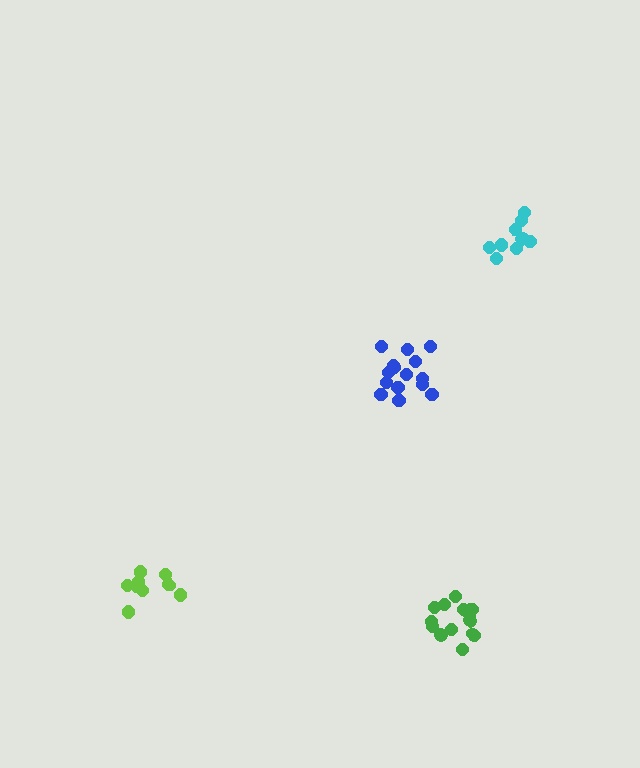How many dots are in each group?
Group 1: 9 dots, Group 2: 15 dots, Group 3: 9 dots, Group 4: 15 dots (48 total).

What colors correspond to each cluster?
The clusters are colored: cyan, blue, lime, green.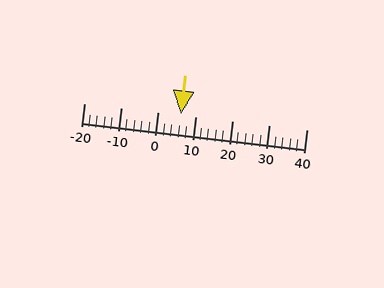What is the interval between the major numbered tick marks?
The major tick marks are spaced 10 units apart.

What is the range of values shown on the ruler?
The ruler shows values from -20 to 40.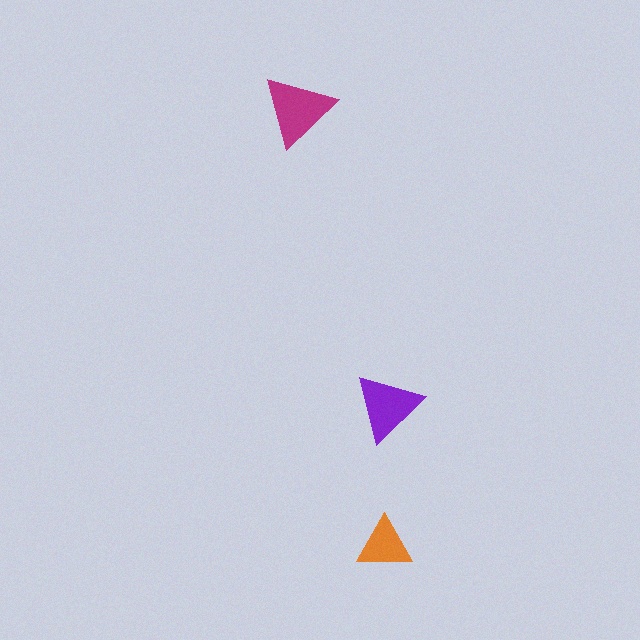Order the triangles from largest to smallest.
the magenta one, the purple one, the orange one.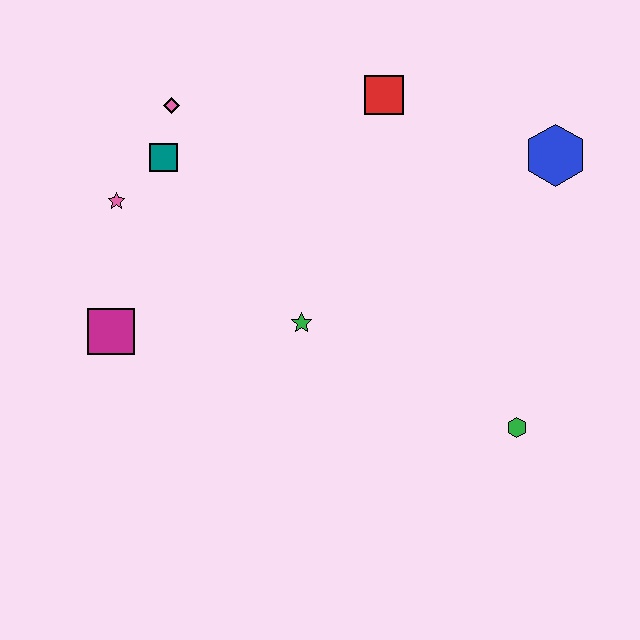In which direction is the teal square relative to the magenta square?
The teal square is above the magenta square.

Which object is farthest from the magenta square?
The blue hexagon is farthest from the magenta square.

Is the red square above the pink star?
Yes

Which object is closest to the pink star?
The teal square is closest to the pink star.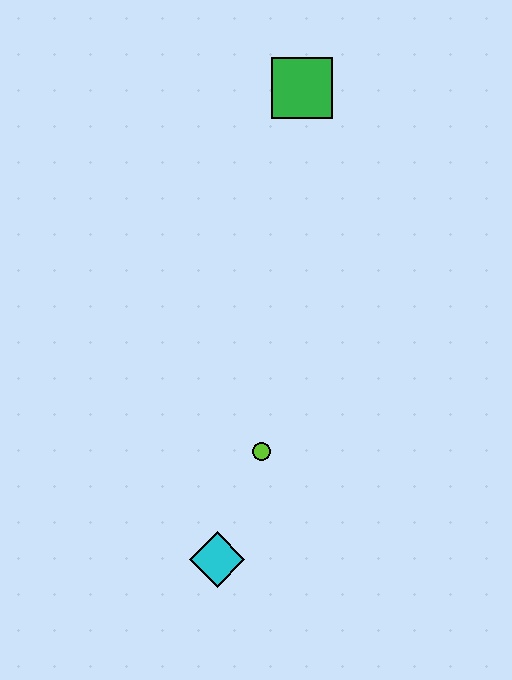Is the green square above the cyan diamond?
Yes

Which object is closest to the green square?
The lime circle is closest to the green square.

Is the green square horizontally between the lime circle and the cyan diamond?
No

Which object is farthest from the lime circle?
The green square is farthest from the lime circle.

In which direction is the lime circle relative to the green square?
The lime circle is below the green square.